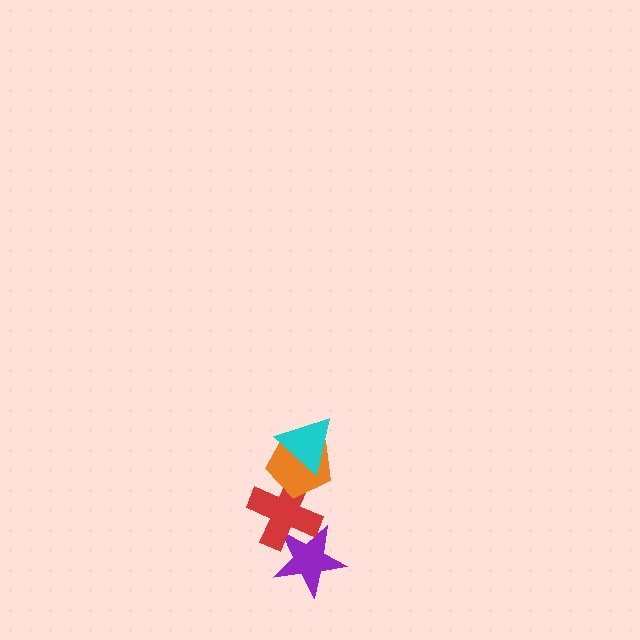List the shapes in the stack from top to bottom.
From top to bottom: the cyan triangle, the orange pentagon, the red cross, the purple star.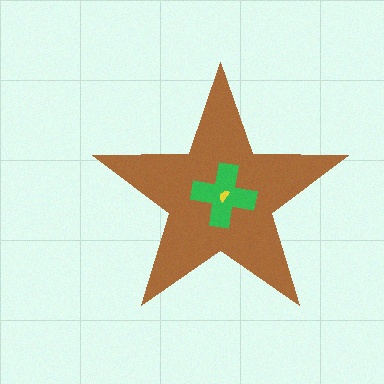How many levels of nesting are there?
3.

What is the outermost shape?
The brown star.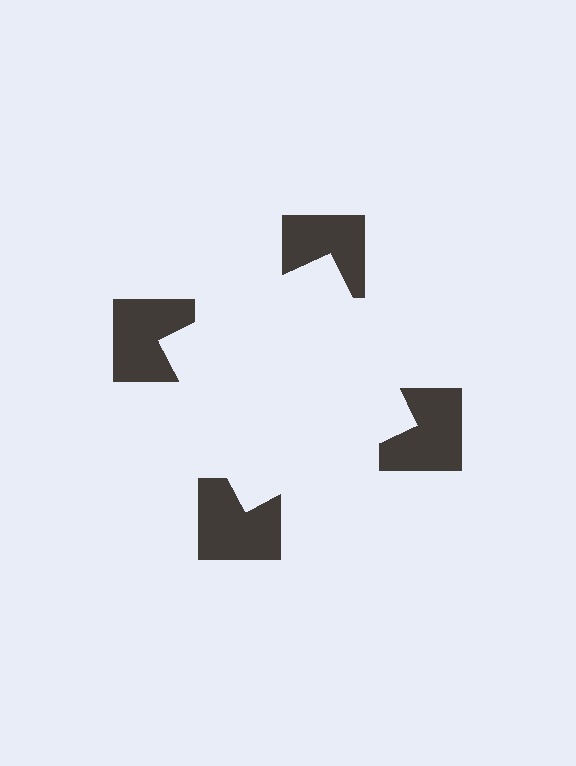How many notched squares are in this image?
There are 4 — one at each vertex of the illusory square.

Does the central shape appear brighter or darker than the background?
It typically appears slightly brighter than the background, even though no actual brightness change is drawn.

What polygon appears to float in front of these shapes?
An illusory square — its edges are inferred from the aligned wedge cuts in the notched squares, not physically drawn.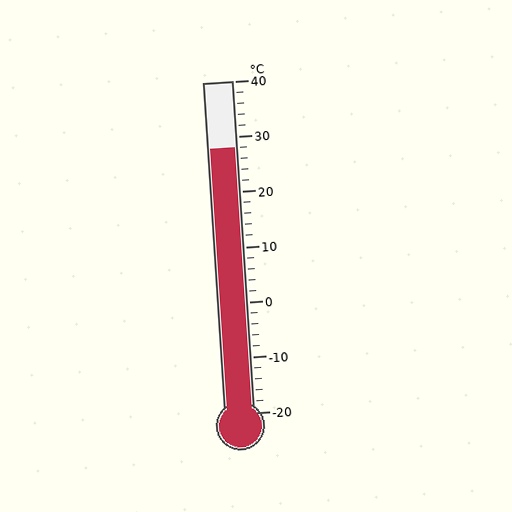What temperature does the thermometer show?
The thermometer shows approximately 28°C.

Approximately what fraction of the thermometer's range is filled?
The thermometer is filled to approximately 80% of its range.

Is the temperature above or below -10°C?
The temperature is above -10°C.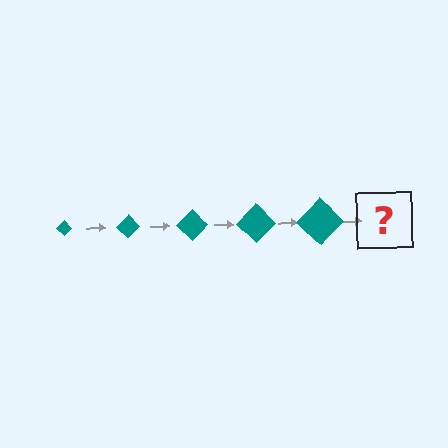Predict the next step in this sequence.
The next step is a teal diamond, larger than the previous one.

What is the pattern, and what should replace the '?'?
The pattern is that the diamond gets progressively larger each step. The '?' should be a teal diamond, larger than the previous one.